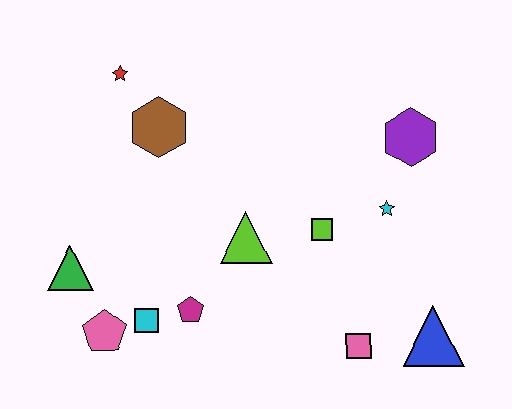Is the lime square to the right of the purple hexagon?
No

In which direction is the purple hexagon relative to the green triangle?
The purple hexagon is to the right of the green triangle.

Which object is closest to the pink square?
The blue triangle is closest to the pink square.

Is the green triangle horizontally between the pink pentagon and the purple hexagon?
No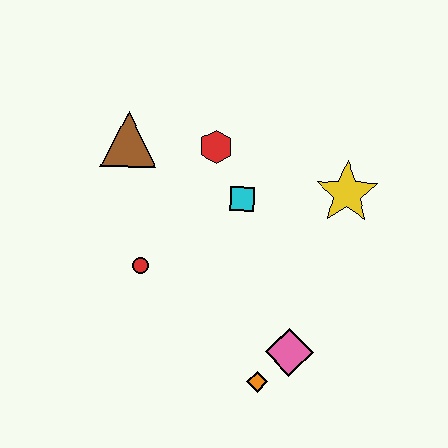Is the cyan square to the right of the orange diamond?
No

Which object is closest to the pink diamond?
The orange diamond is closest to the pink diamond.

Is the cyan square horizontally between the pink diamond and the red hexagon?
Yes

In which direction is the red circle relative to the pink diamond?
The red circle is to the left of the pink diamond.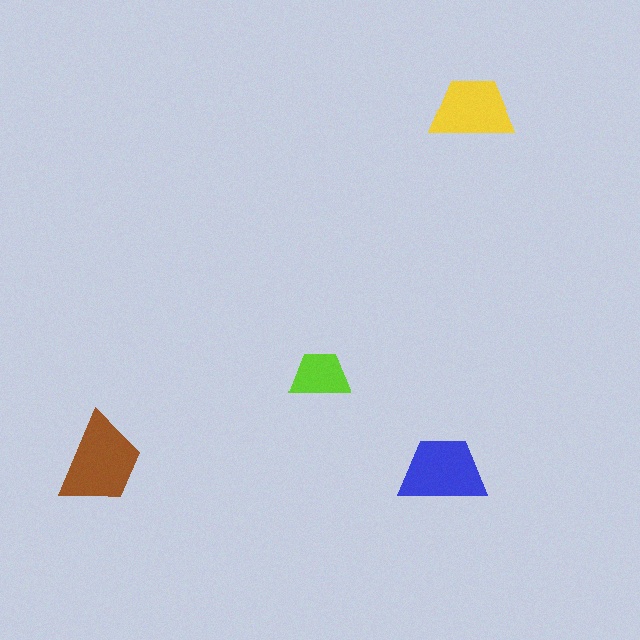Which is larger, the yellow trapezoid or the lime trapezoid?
The yellow one.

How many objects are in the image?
There are 4 objects in the image.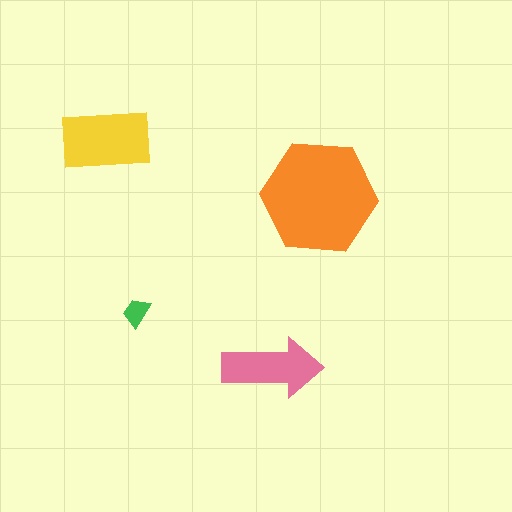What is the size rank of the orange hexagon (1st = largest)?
1st.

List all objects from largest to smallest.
The orange hexagon, the yellow rectangle, the pink arrow, the green trapezoid.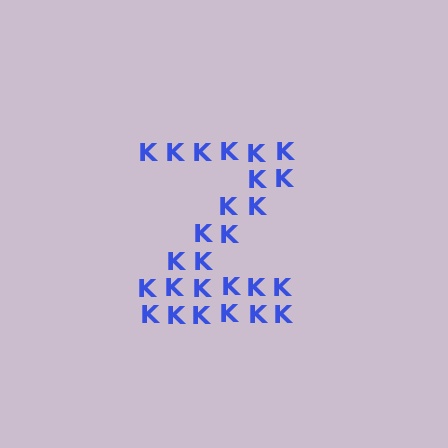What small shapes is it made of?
It is made of small letter K's.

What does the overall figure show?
The overall figure shows the letter Z.